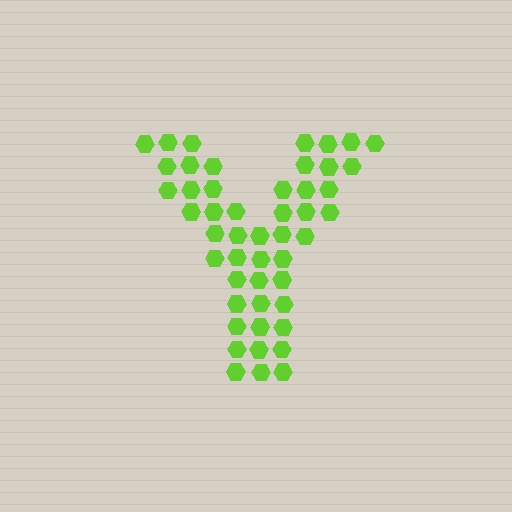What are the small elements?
The small elements are hexagons.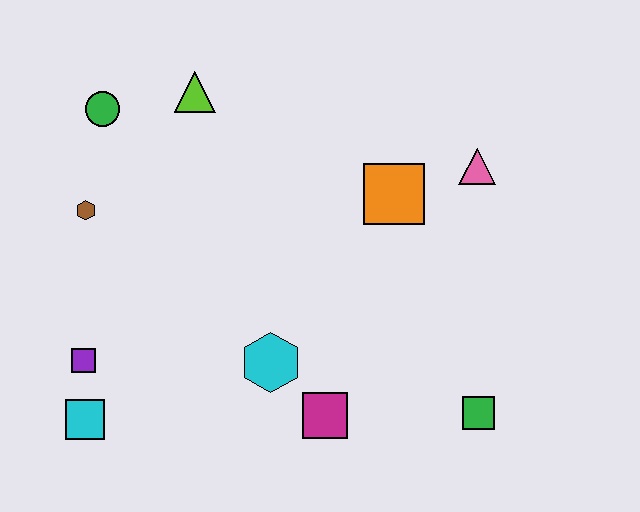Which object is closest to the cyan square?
The purple square is closest to the cyan square.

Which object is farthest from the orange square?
The cyan square is farthest from the orange square.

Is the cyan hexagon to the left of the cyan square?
No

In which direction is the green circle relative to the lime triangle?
The green circle is to the left of the lime triangle.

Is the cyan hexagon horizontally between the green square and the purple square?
Yes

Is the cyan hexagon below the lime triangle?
Yes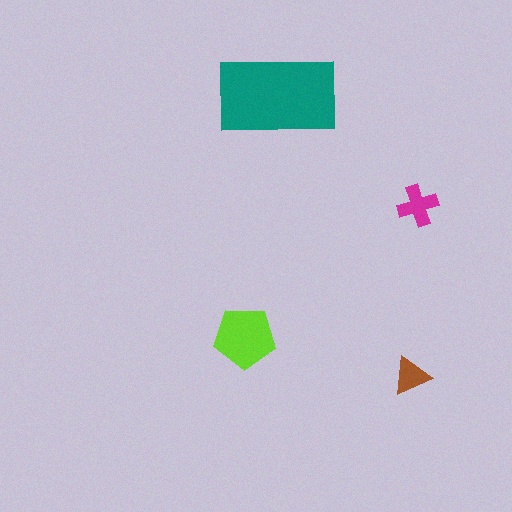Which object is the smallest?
The brown triangle.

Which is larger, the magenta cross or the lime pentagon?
The lime pentagon.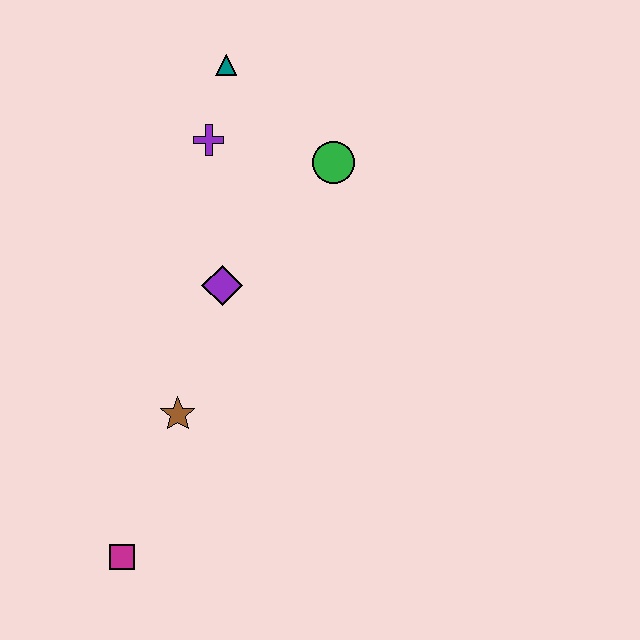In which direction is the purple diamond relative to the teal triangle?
The purple diamond is below the teal triangle.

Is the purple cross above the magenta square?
Yes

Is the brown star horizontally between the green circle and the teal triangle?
No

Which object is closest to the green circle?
The purple cross is closest to the green circle.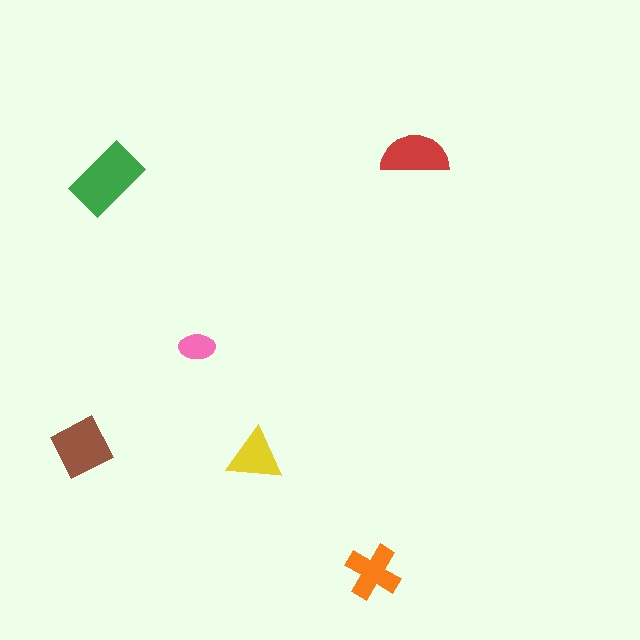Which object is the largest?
The green rectangle.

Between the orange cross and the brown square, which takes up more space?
The brown square.